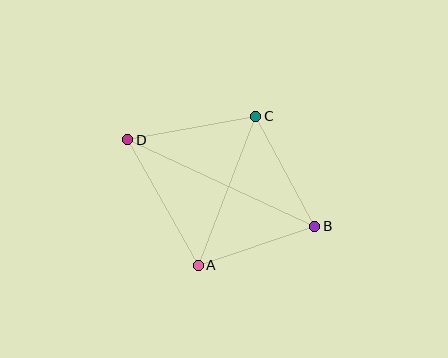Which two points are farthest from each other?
Points B and D are farthest from each other.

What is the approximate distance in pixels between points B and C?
The distance between B and C is approximately 125 pixels.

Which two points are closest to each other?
Points A and B are closest to each other.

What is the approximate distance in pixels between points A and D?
The distance between A and D is approximately 144 pixels.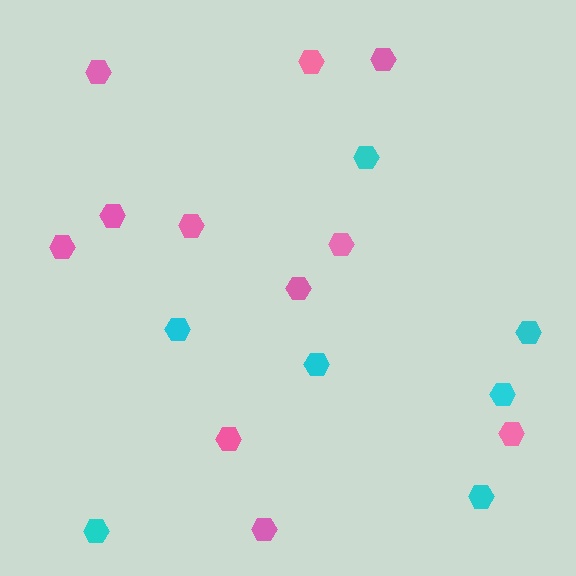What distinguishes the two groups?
There are 2 groups: one group of pink hexagons (11) and one group of cyan hexagons (7).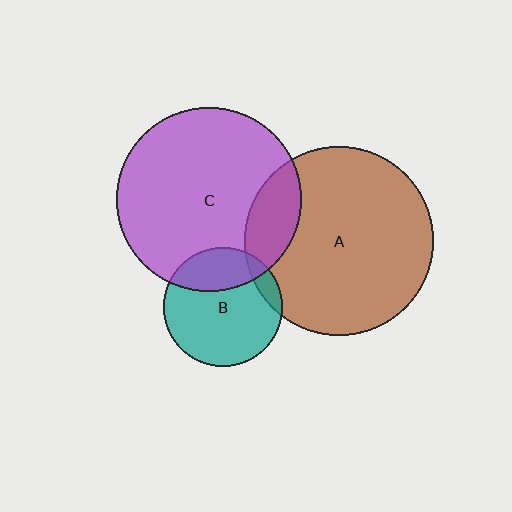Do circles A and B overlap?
Yes.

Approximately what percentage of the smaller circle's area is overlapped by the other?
Approximately 10%.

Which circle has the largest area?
Circle A (brown).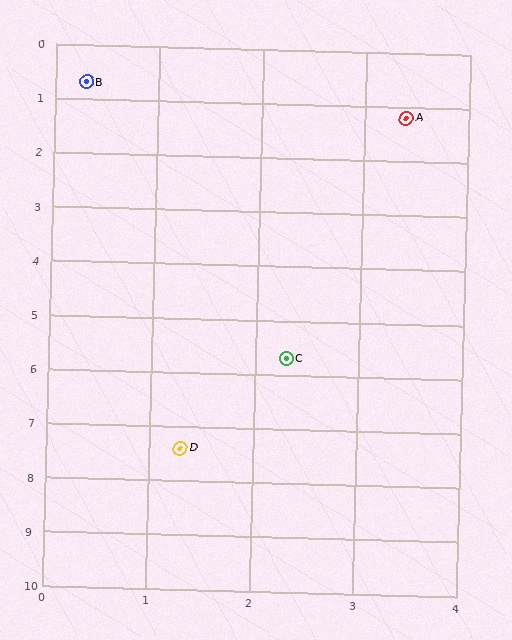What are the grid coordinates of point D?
Point D is at approximately (1.3, 7.4).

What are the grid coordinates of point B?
Point B is at approximately (0.3, 0.7).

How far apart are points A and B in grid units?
Points A and B are about 3.1 grid units apart.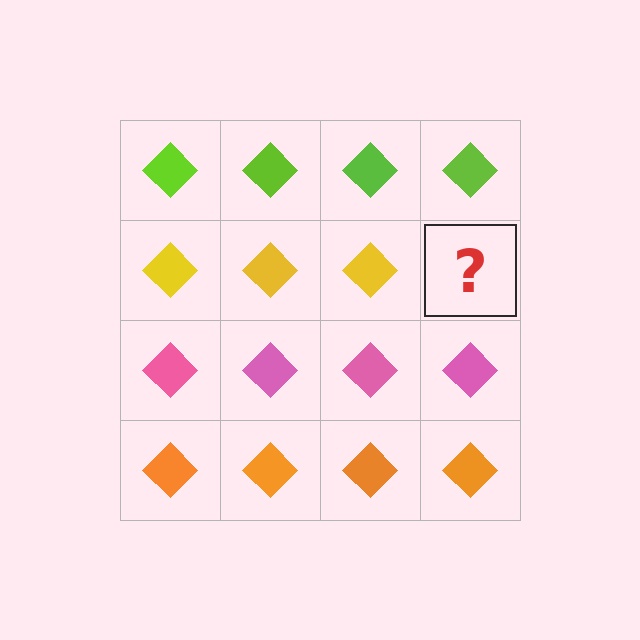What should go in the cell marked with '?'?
The missing cell should contain a yellow diamond.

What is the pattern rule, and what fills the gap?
The rule is that each row has a consistent color. The gap should be filled with a yellow diamond.